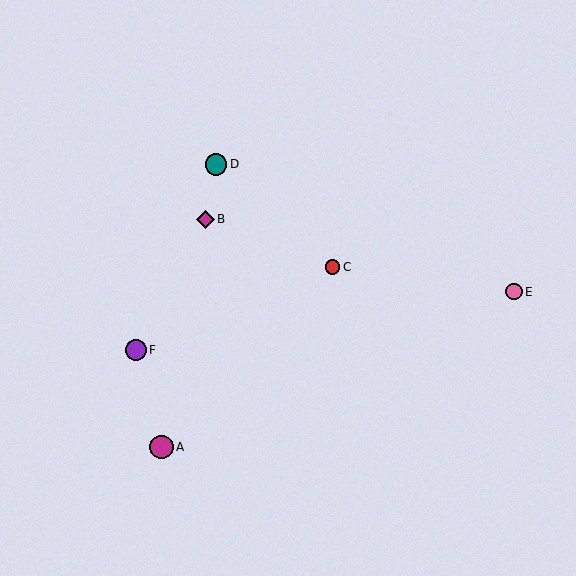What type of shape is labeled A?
Shape A is a magenta circle.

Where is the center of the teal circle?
The center of the teal circle is at (216, 164).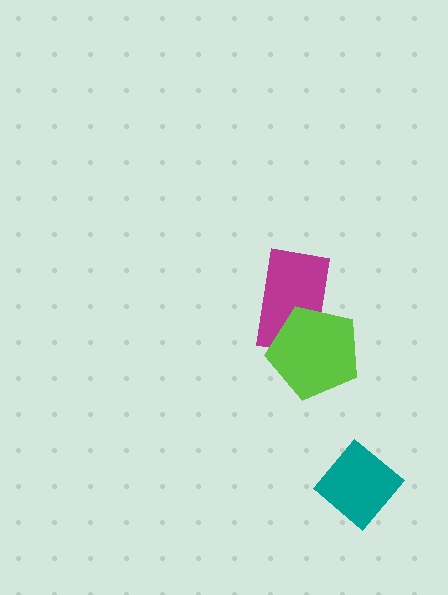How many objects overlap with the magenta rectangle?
1 object overlaps with the magenta rectangle.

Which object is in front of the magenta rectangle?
The lime pentagon is in front of the magenta rectangle.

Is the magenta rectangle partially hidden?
Yes, it is partially covered by another shape.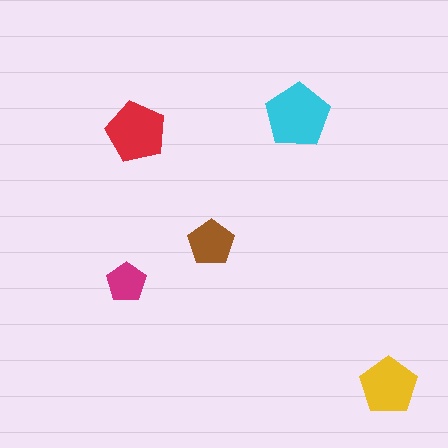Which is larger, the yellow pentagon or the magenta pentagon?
The yellow one.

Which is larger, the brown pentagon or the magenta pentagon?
The brown one.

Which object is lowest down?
The yellow pentagon is bottommost.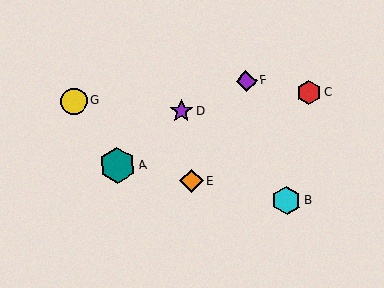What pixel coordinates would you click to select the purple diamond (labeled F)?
Click at (246, 81) to select the purple diamond F.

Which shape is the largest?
The teal hexagon (labeled A) is the largest.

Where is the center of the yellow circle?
The center of the yellow circle is at (74, 101).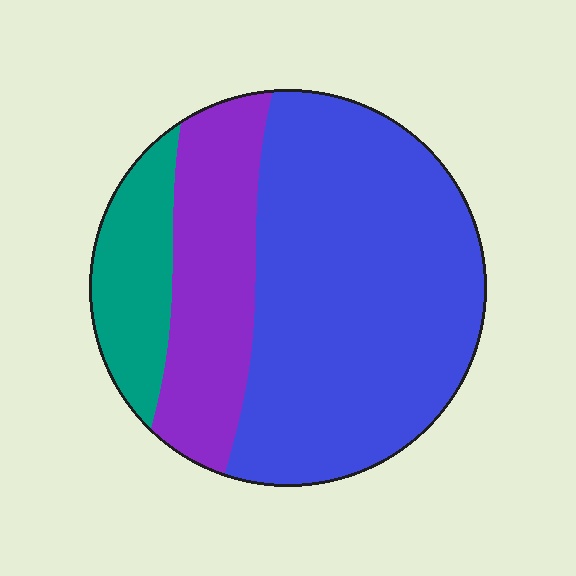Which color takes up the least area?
Teal, at roughly 15%.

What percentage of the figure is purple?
Purple covers about 25% of the figure.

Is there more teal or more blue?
Blue.